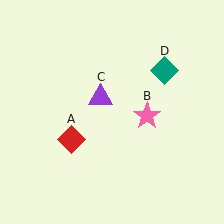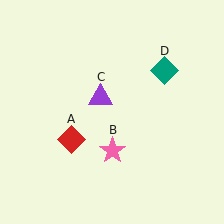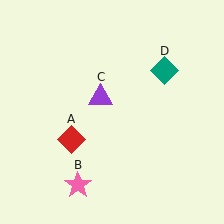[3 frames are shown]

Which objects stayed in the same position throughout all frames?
Red diamond (object A) and purple triangle (object C) and teal diamond (object D) remained stationary.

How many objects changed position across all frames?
1 object changed position: pink star (object B).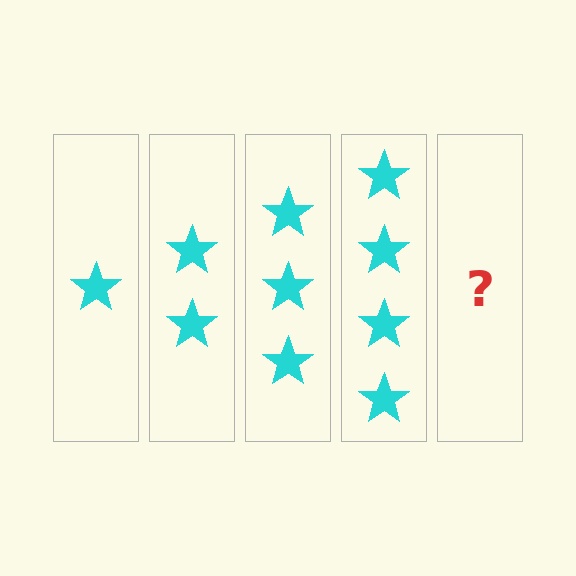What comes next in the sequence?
The next element should be 5 stars.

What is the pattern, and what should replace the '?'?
The pattern is that each step adds one more star. The '?' should be 5 stars.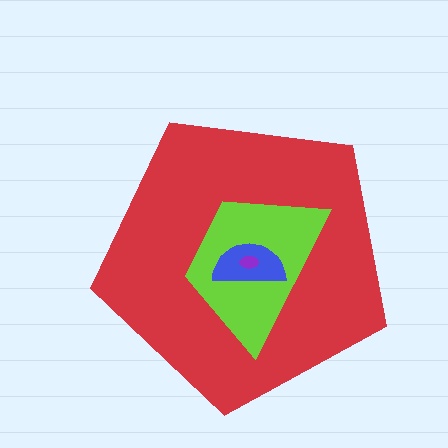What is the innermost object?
The purple ellipse.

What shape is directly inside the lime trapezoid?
The blue semicircle.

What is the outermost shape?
The red pentagon.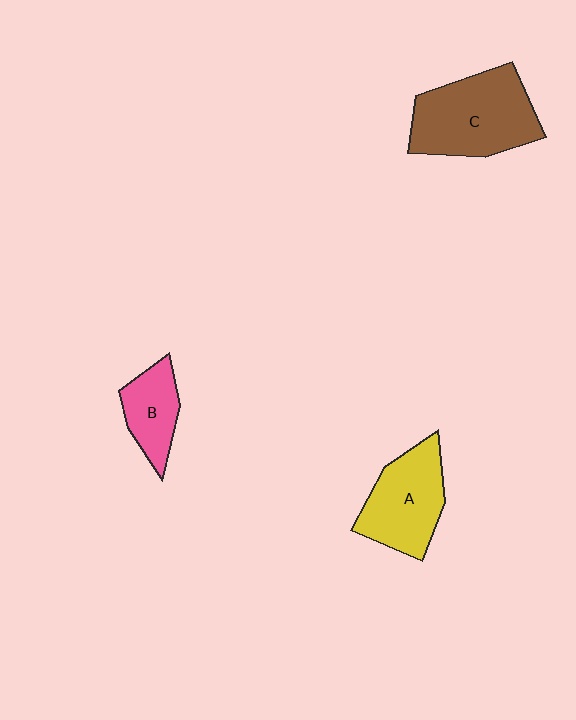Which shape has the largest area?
Shape C (brown).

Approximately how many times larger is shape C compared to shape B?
Approximately 2.0 times.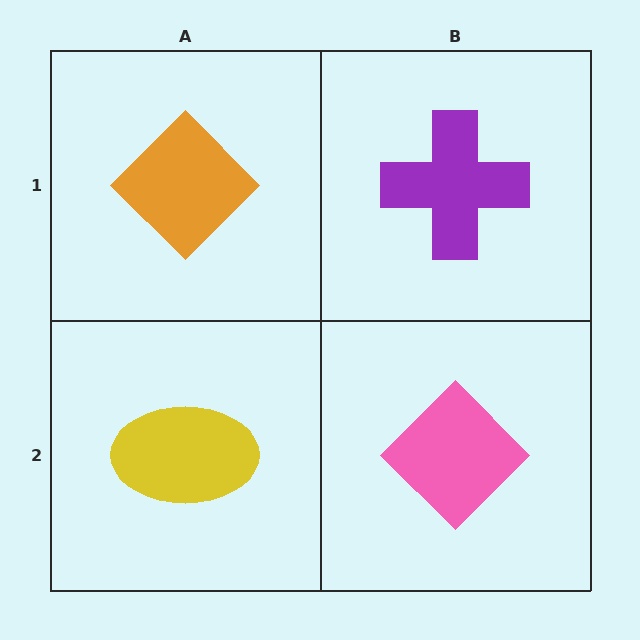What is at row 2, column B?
A pink diamond.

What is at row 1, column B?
A purple cross.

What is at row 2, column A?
A yellow ellipse.